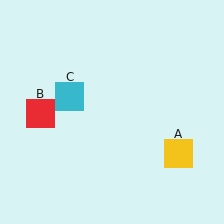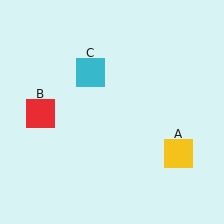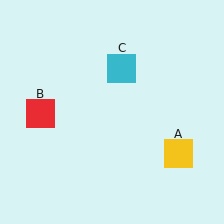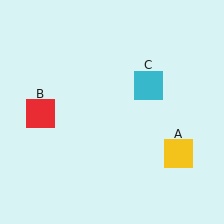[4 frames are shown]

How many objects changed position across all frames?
1 object changed position: cyan square (object C).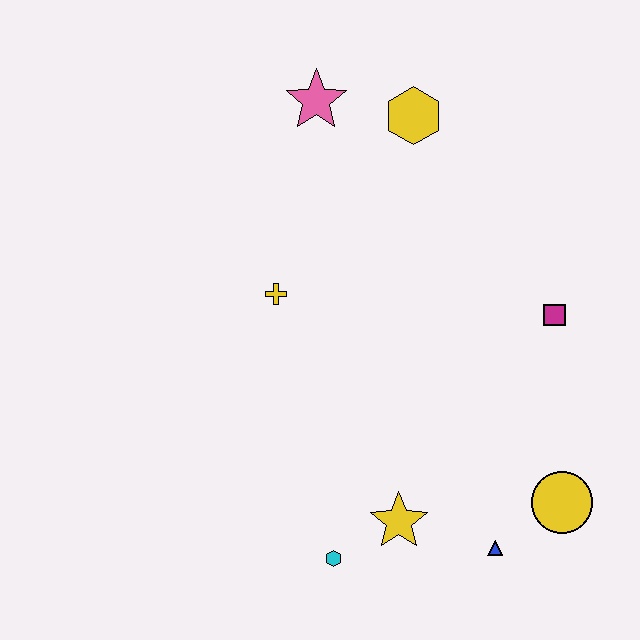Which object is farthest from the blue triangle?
The pink star is farthest from the blue triangle.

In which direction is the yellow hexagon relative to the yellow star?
The yellow hexagon is above the yellow star.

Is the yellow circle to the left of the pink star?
No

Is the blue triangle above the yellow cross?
No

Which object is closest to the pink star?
The yellow hexagon is closest to the pink star.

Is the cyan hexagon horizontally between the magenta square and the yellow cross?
Yes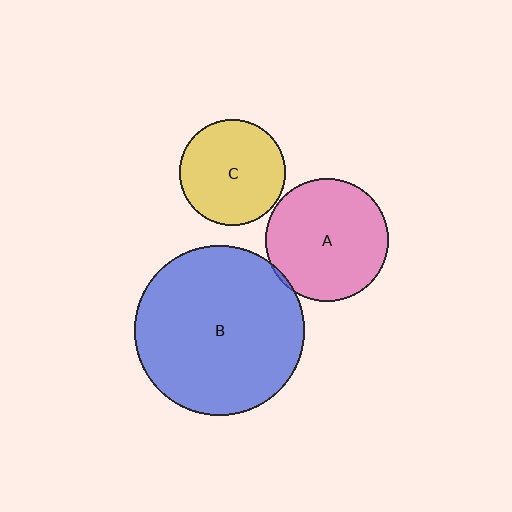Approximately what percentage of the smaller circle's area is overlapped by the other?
Approximately 5%.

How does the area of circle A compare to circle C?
Approximately 1.3 times.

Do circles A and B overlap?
Yes.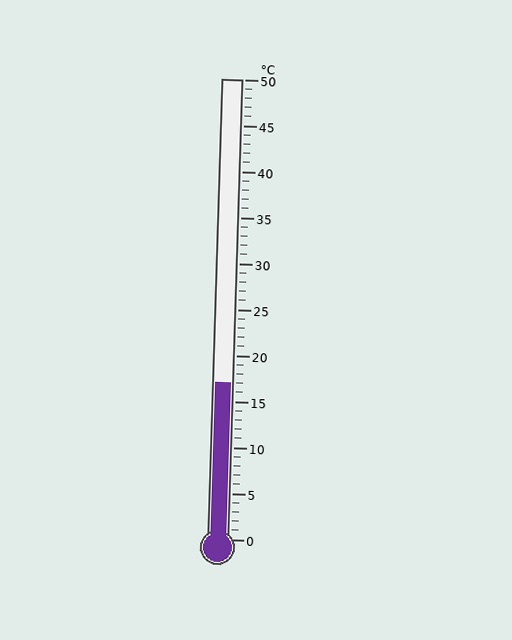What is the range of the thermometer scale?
The thermometer scale ranges from 0°C to 50°C.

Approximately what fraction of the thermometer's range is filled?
The thermometer is filled to approximately 35% of its range.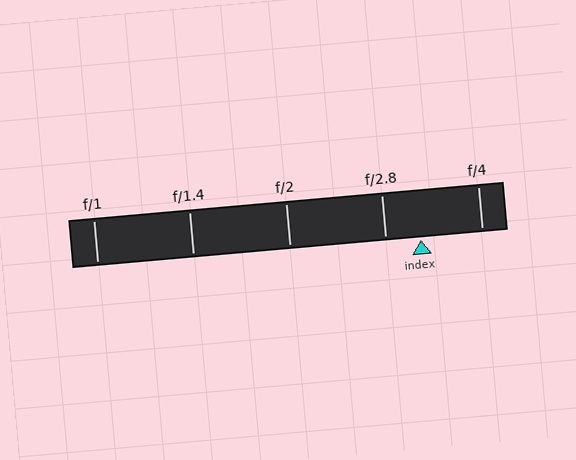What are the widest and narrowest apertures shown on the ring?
The widest aperture shown is f/1 and the narrowest is f/4.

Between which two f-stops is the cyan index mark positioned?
The index mark is between f/2.8 and f/4.